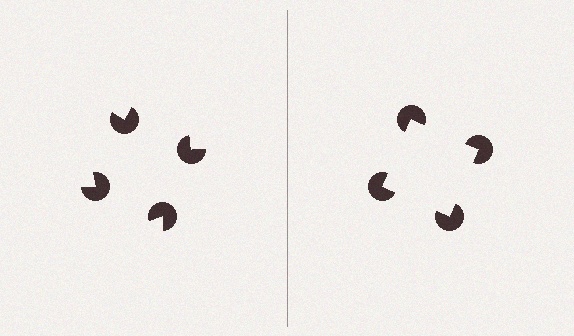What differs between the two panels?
The pac-man discs are positioned identically on both sides; only the wedge orientations differ. On the right they align to a square; on the left they are misaligned.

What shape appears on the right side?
An illusory square.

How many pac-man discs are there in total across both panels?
8 — 4 on each side.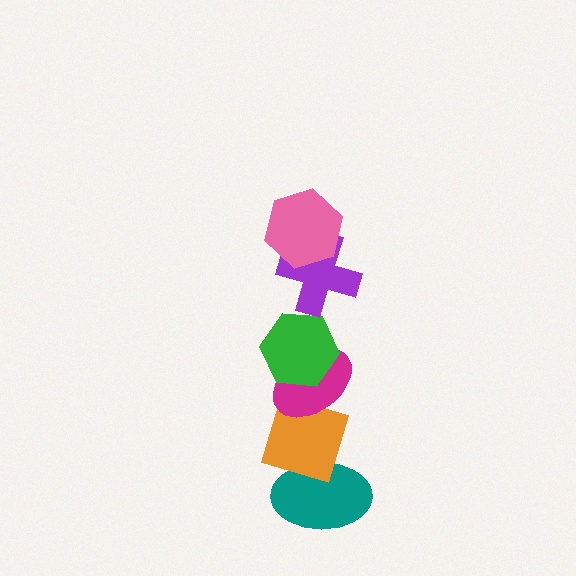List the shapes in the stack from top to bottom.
From top to bottom: the pink hexagon, the purple cross, the green hexagon, the magenta ellipse, the orange diamond, the teal ellipse.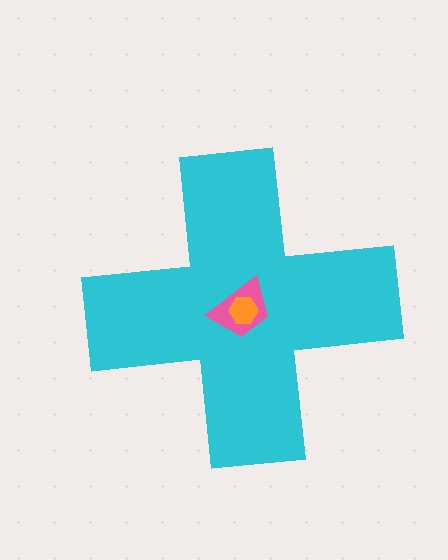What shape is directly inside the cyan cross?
The pink trapezoid.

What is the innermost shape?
The orange hexagon.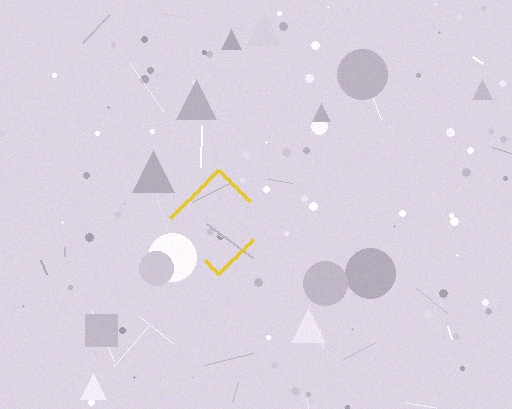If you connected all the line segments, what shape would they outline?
They would outline a diamond.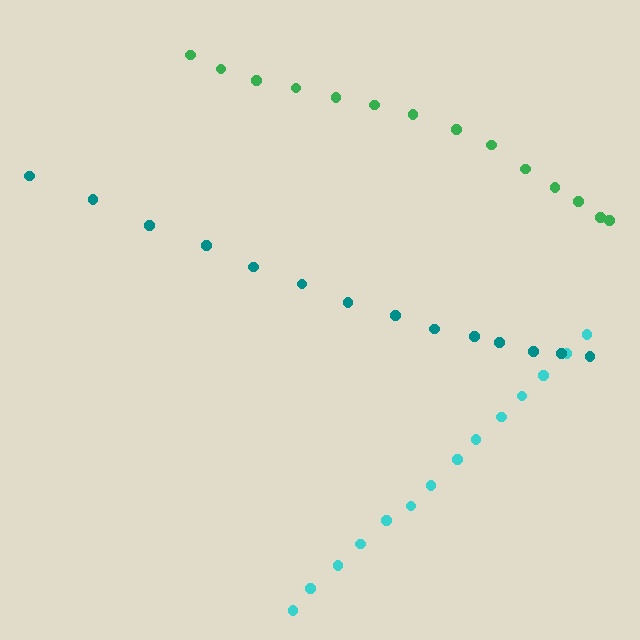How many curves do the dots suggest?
There are 3 distinct paths.